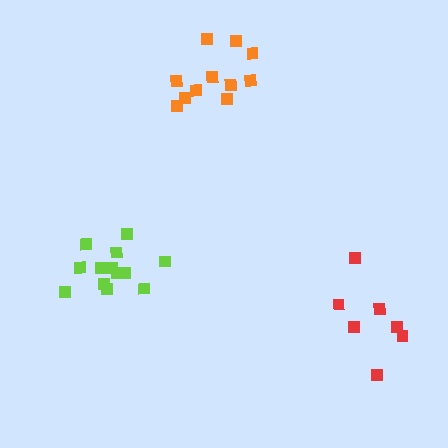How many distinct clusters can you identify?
There are 3 distinct clusters.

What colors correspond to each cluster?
The clusters are colored: orange, lime, red.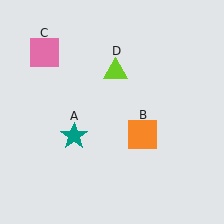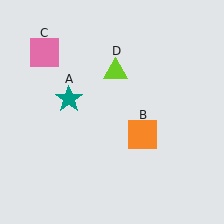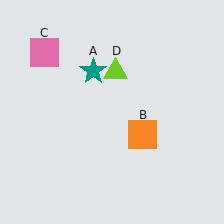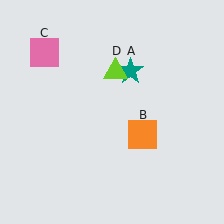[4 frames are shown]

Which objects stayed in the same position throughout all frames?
Orange square (object B) and pink square (object C) and lime triangle (object D) remained stationary.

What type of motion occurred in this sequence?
The teal star (object A) rotated clockwise around the center of the scene.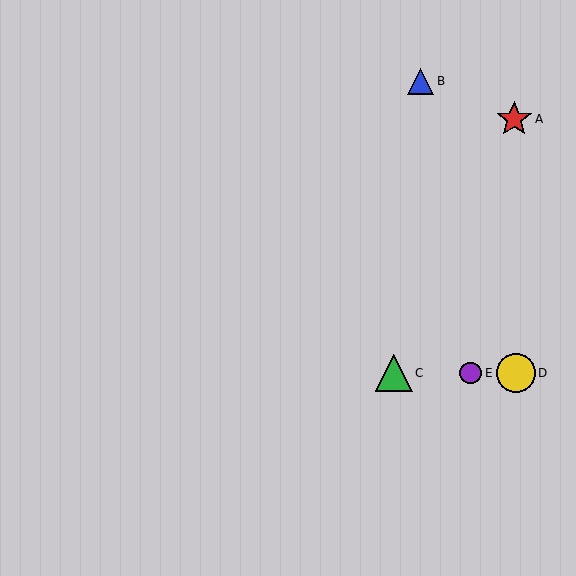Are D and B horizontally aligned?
No, D is at y≈373 and B is at y≈81.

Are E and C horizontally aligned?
Yes, both are at y≈373.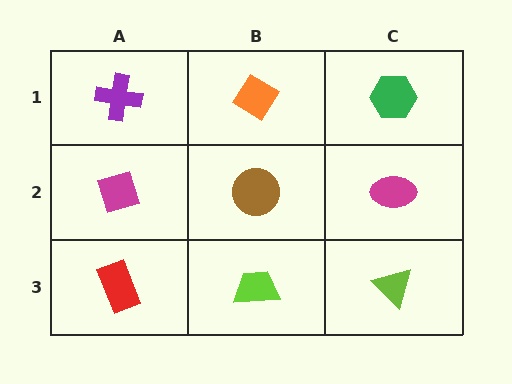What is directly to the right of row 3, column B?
A lime triangle.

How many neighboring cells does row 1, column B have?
3.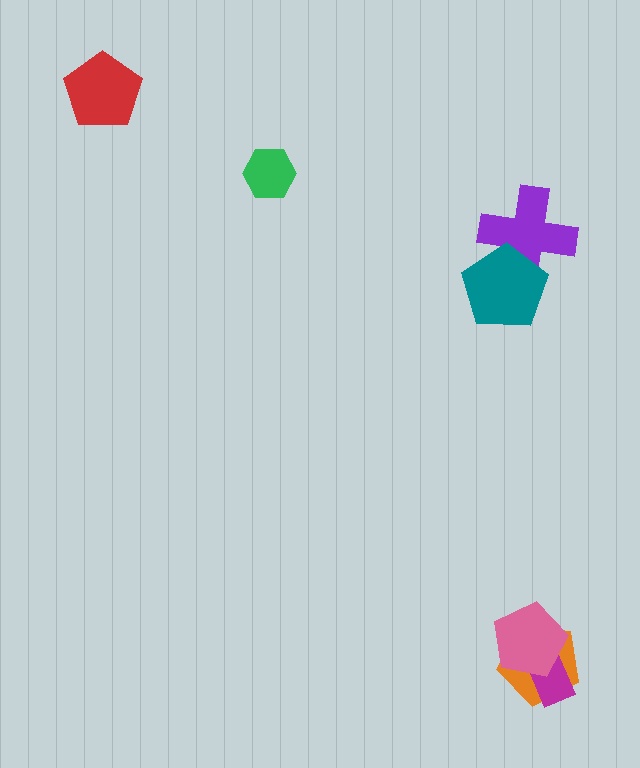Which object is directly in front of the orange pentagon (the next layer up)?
The magenta rectangle is directly in front of the orange pentagon.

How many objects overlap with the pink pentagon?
2 objects overlap with the pink pentagon.